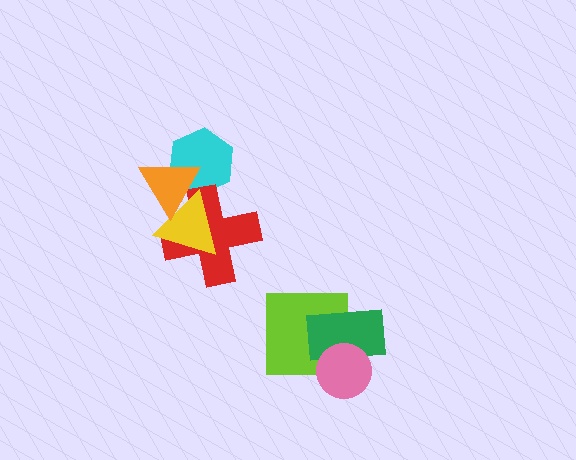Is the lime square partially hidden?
Yes, it is partially covered by another shape.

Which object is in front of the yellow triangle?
The orange triangle is in front of the yellow triangle.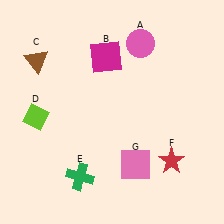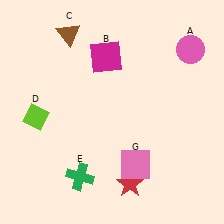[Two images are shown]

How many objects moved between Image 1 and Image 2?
3 objects moved between the two images.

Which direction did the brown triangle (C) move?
The brown triangle (C) moved right.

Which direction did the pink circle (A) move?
The pink circle (A) moved right.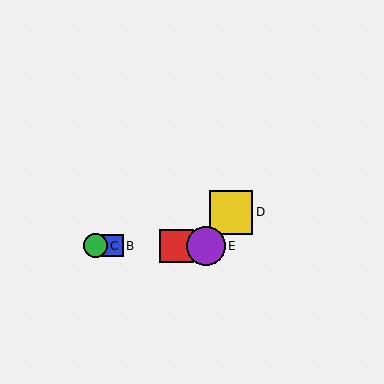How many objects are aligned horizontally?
4 objects (A, B, C, E) are aligned horizontally.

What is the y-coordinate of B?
Object B is at y≈246.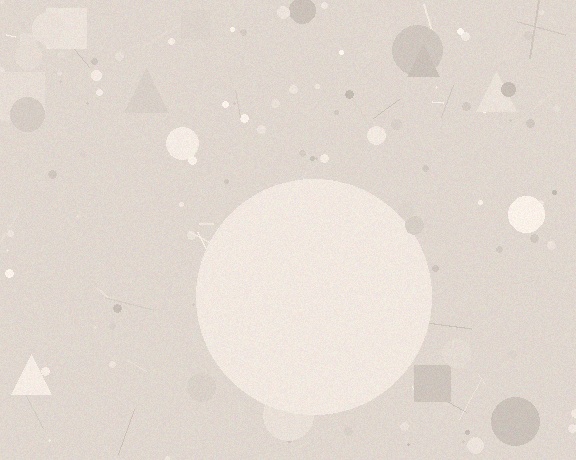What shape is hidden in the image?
A circle is hidden in the image.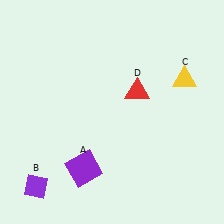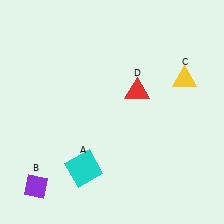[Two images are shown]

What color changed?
The square (A) changed from purple in Image 1 to cyan in Image 2.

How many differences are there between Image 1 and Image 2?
There is 1 difference between the two images.